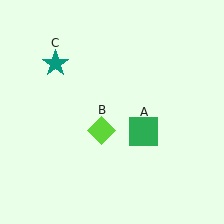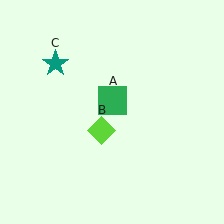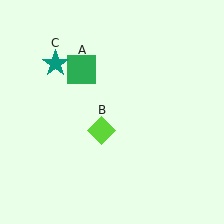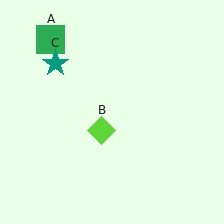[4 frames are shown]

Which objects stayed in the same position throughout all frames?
Lime diamond (object B) and teal star (object C) remained stationary.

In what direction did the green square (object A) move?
The green square (object A) moved up and to the left.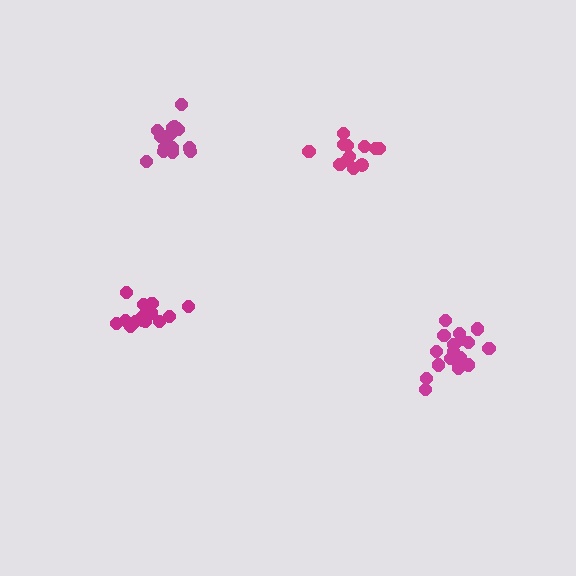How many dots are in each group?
Group 1: 17 dots, Group 2: 17 dots, Group 3: 13 dots, Group 4: 18 dots (65 total).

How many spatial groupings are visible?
There are 4 spatial groupings.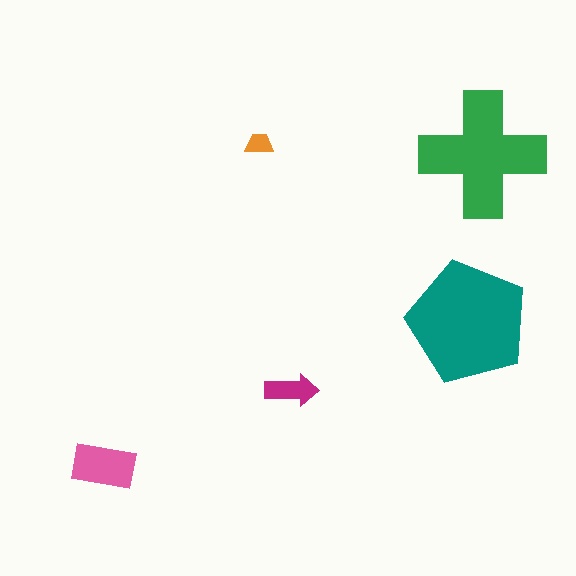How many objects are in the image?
There are 5 objects in the image.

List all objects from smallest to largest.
The orange trapezoid, the magenta arrow, the pink rectangle, the green cross, the teal pentagon.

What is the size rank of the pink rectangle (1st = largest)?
3rd.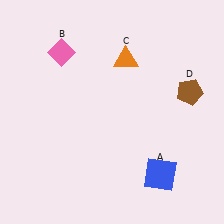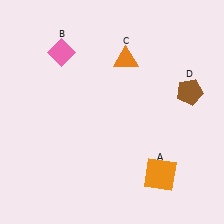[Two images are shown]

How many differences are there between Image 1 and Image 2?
There is 1 difference between the two images.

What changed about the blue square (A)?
In Image 1, A is blue. In Image 2, it changed to orange.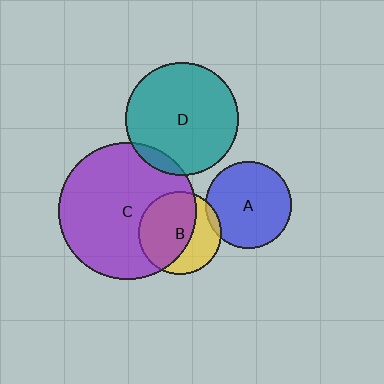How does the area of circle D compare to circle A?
Approximately 1.7 times.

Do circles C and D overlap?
Yes.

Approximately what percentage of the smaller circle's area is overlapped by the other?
Approximately 10%.